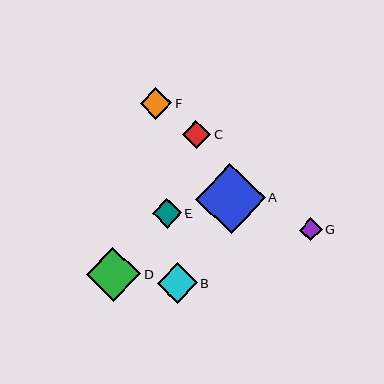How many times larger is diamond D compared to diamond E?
Diamond D is approximately 1.8 times the size of diamond E.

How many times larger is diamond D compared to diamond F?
Diamond D is approximately 1.7 times the size of diamond F.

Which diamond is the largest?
Diamond A is the largest with a size of approximately 69 pixels.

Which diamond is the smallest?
Diamond G is the smallest with a size of approximately 23 pixels.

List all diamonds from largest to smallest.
From largest to smallest: A, D, B, F, E, C, G.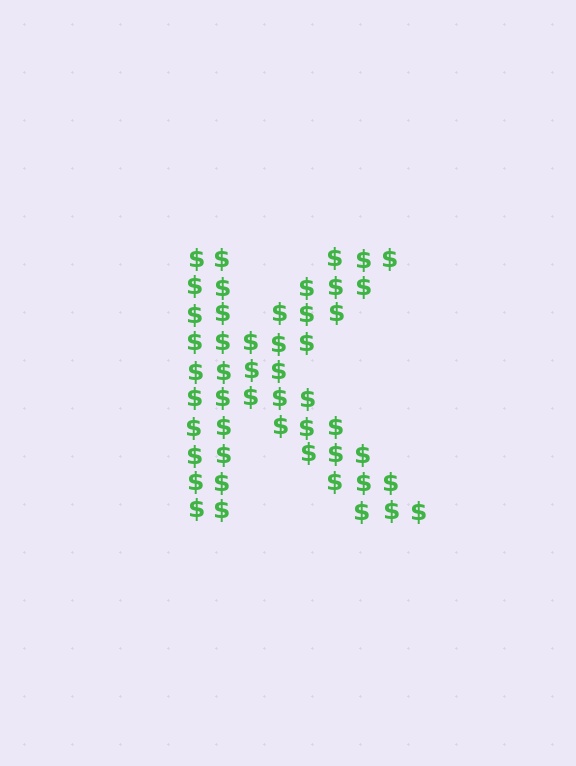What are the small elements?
The small elements are dollar signs.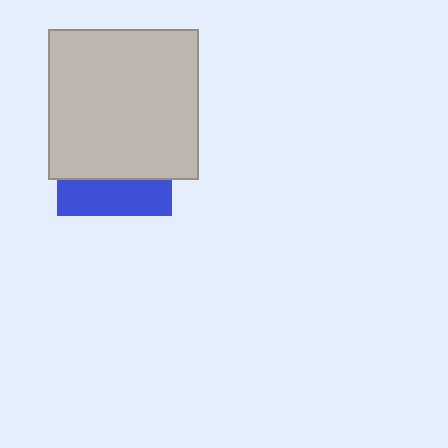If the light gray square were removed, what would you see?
You would see the complete blue square.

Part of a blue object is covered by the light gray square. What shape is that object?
It is a square.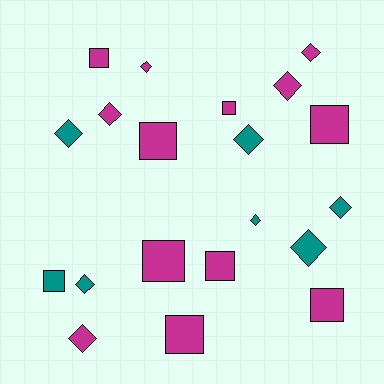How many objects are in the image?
There are 20 objects.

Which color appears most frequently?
Magenta, with 13 objects.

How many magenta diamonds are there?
There are 5 magenta diamonds.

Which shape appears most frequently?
Diamond, with 11 objects.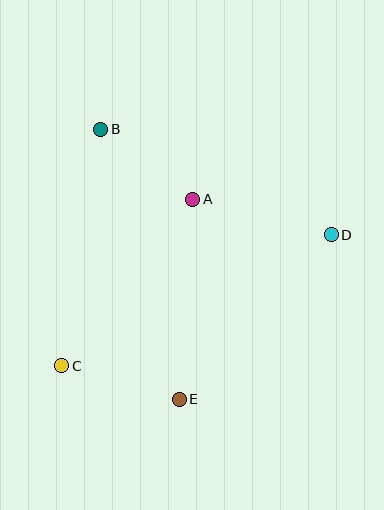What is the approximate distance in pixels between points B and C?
The distance between B and C is approximately 240 pixels.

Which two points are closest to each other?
Points A and B are closest to each other.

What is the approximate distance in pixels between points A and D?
The distance between A and D is approximately 143 pixels.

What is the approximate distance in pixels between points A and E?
The distance between A and E is approximately 200 pixels.